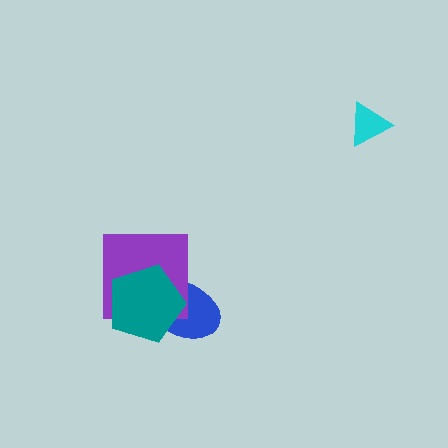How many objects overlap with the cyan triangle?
0 objects overlap with the cyan triangle.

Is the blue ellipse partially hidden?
Yes, it is partially covered by another shape.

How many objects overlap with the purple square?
2 objects overlap with the purple square.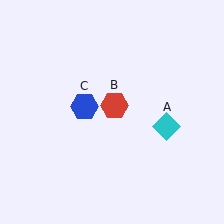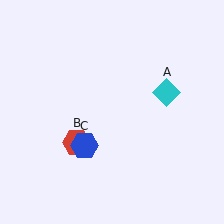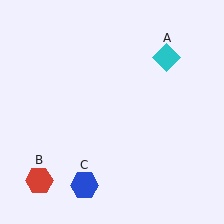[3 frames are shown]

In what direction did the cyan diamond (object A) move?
The cyan diamond (object A) moved up.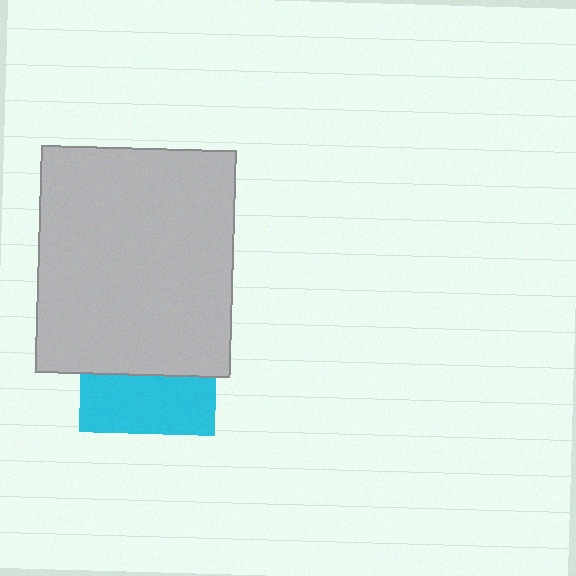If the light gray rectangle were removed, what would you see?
You would see the complete cyan square.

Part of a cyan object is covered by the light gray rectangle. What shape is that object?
It is a square.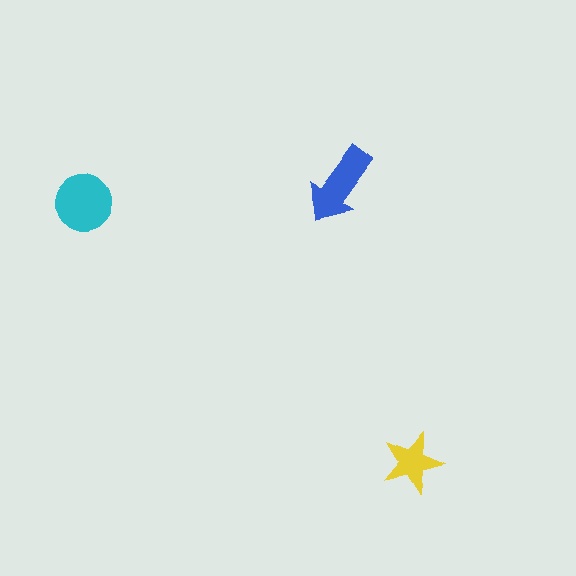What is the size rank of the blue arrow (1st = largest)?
2nd.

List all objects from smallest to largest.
The yellow star, the blue arrow, the cyan circle.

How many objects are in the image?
There are 3 objects in the image.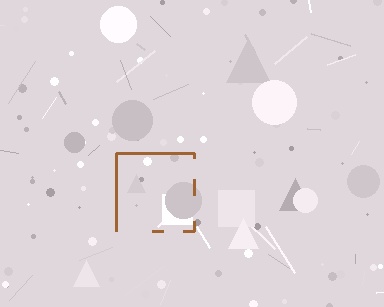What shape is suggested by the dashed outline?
The dashed outline suggests a square.